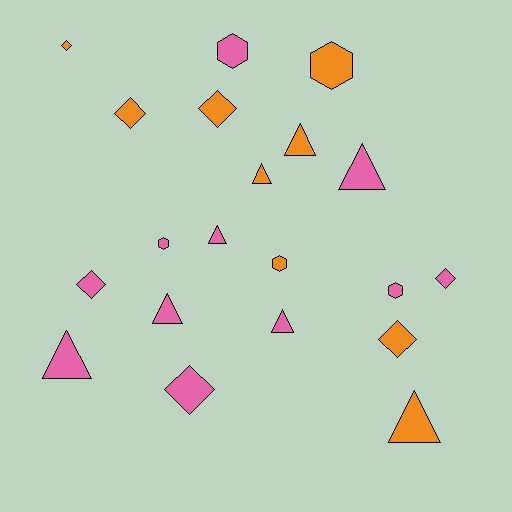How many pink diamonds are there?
There are 3 pink diamonds.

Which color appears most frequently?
Pink, with 11 objects.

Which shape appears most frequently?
Triangle, with 8 objects.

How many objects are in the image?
There are 20 objects.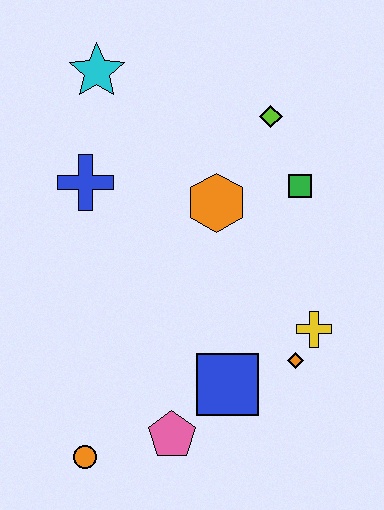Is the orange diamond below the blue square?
No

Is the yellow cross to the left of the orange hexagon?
No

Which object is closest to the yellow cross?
The orange diamond is closest to the yellow cross.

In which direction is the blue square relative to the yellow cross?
The blue square is to the left of the yellow cross.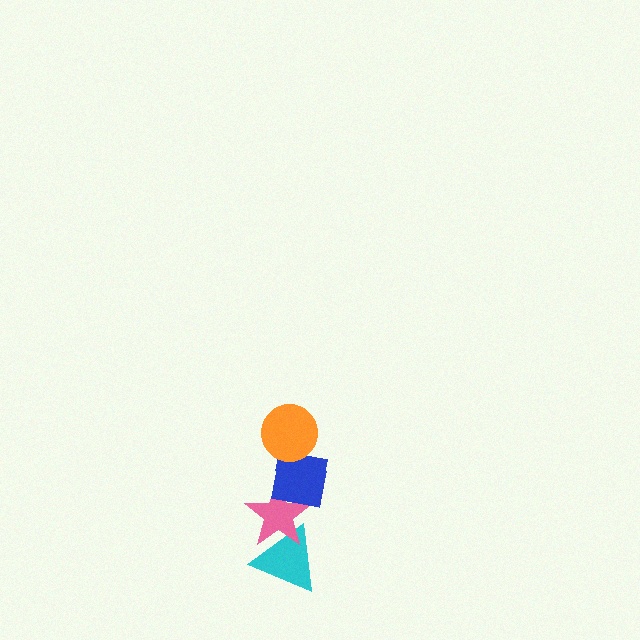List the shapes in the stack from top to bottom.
From top to bottom: the orange circle, the blue square, the pink star, the cyan triangle.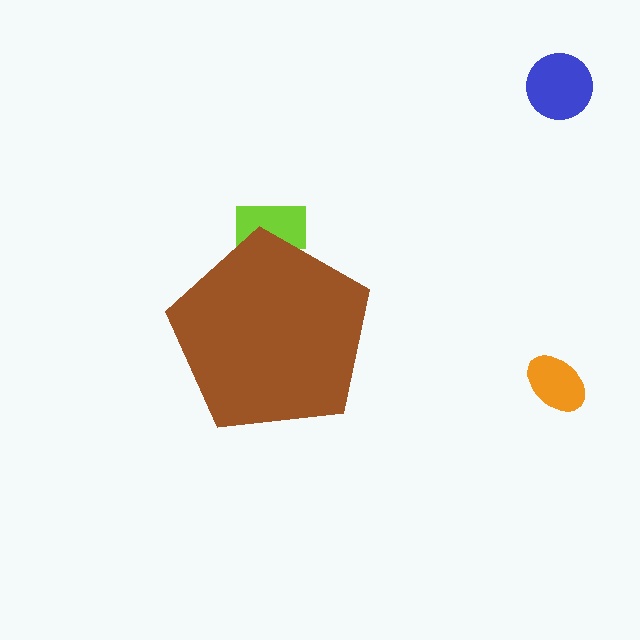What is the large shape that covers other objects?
A brown pentagon.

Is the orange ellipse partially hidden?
No, the orange ellipse is fully visible.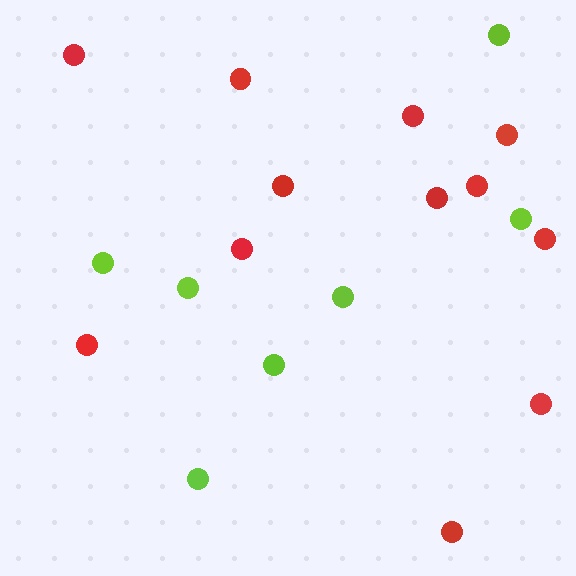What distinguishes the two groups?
There are 2 groups: one group of red circles (12) and one group of lime circles (7).